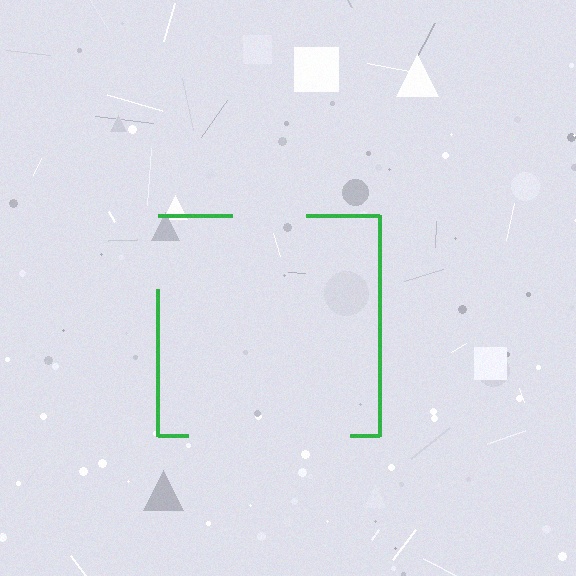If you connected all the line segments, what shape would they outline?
They would outline a square.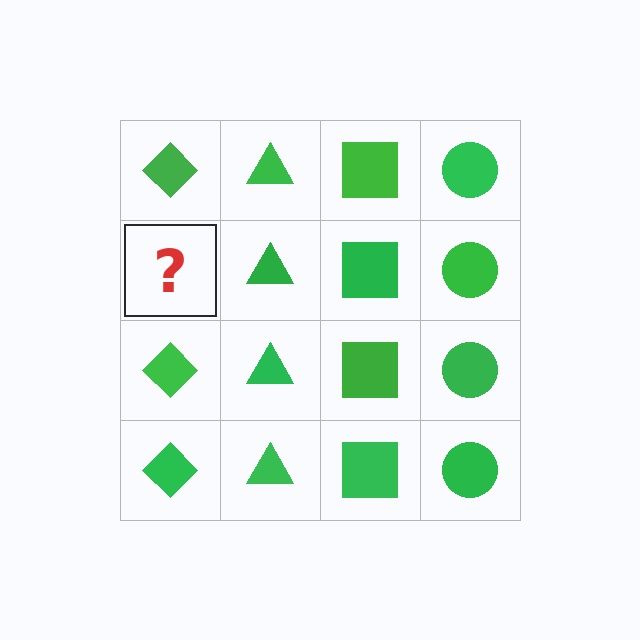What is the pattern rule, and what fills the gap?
The rule is that each column has a consistent shape. The gap should be filled with a green diamond.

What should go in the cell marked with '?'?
The missing cell should contain a green diamond.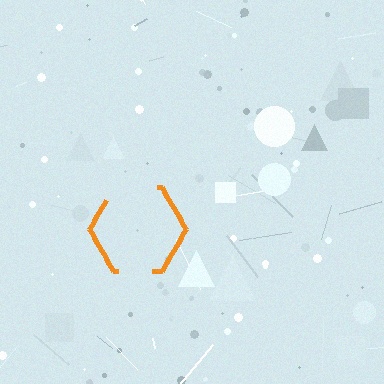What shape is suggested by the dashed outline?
The dashed outline suggests a hexagon.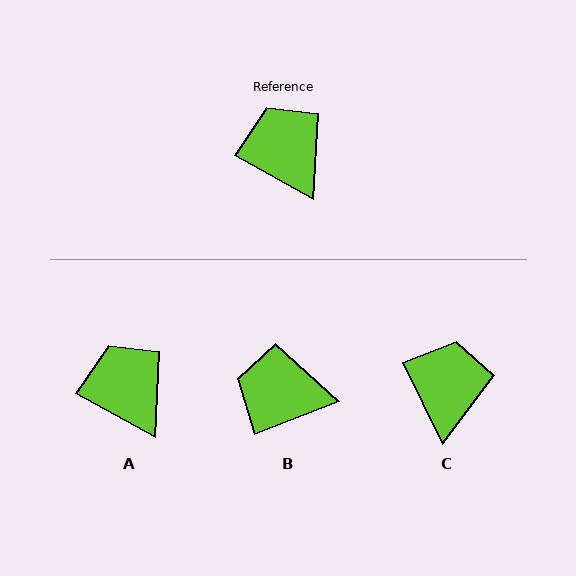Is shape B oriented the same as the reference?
No, it is off by about 50 degrees.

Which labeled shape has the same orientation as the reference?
A.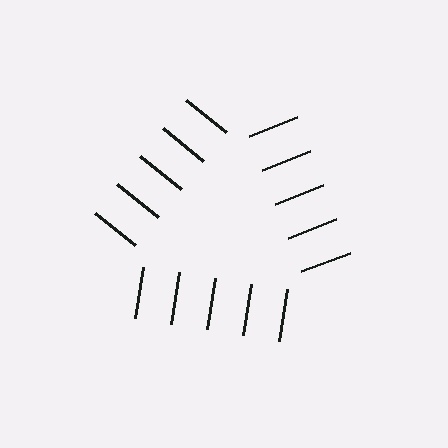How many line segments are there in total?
15 — 5 along each of the 3 edges.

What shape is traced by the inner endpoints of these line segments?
An illusory triangle — the line segments terminate on its edges but no continuous stroke is drawn.